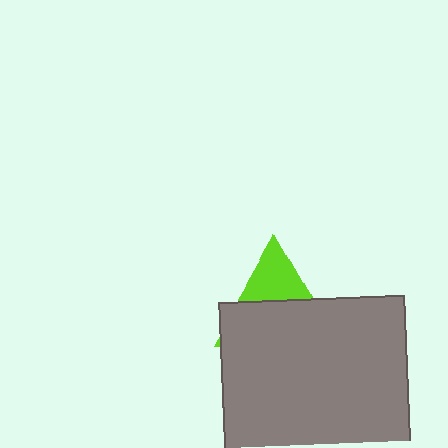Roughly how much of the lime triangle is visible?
A small part of it is visible (roughly 35%).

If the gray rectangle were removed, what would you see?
You would see the complete lime triangle.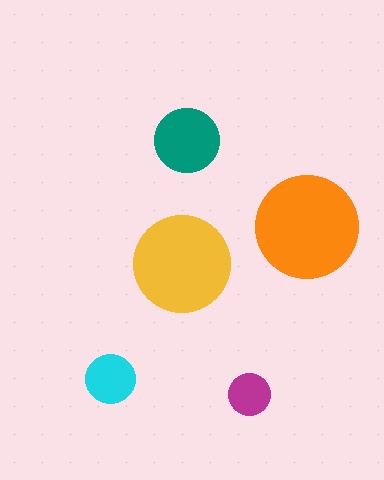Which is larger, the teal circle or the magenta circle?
The teal one.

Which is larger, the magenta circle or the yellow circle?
The yellow one.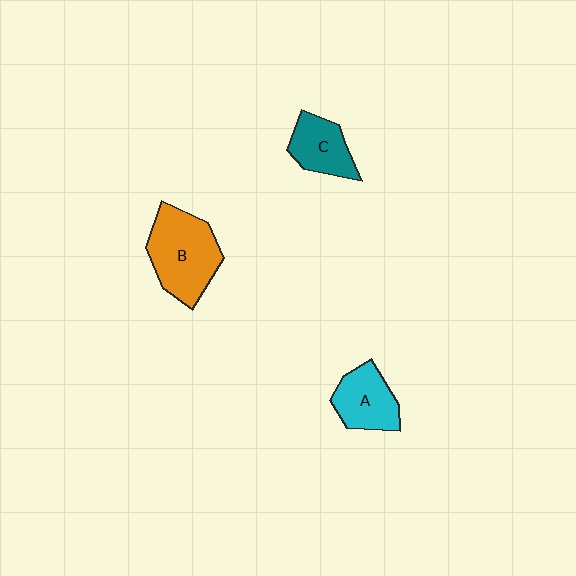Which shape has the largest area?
Shape B (orange).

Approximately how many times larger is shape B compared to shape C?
Approximately 1.7 times.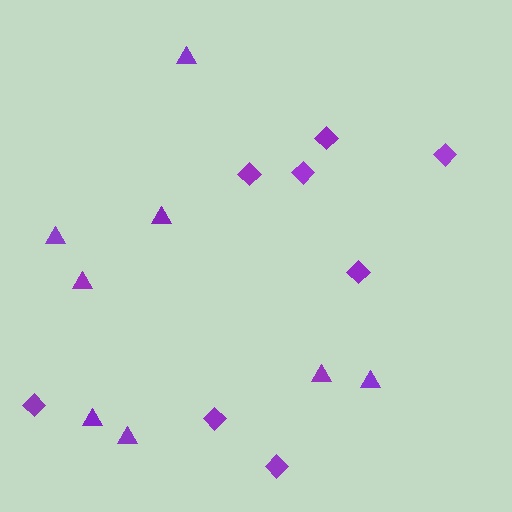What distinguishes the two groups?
There are 2 groups: one group of triangles (8) and one group of diamonds (8).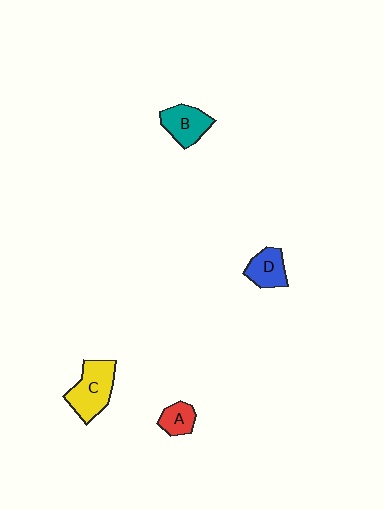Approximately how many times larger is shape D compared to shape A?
Approximately 1.3 times.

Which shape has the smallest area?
Shape A (red).